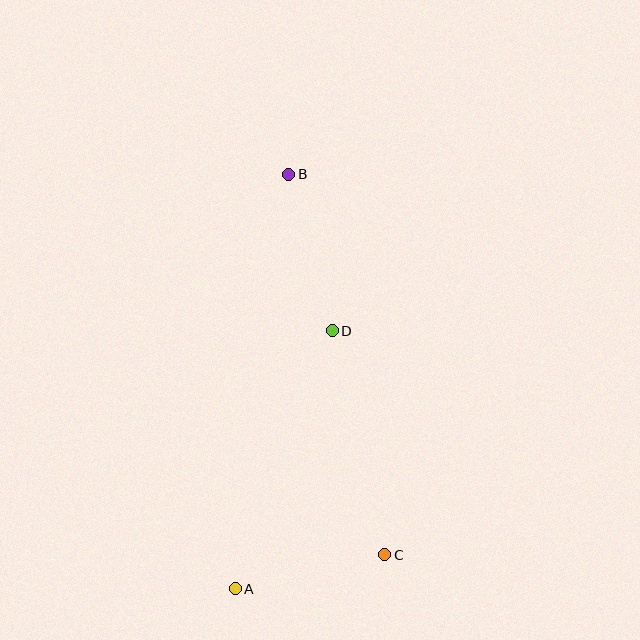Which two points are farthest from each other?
Points A and B are farthest from each other.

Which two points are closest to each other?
Points A and C are closest to each other.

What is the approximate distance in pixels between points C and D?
The distance between C and D is approximately 230 pixels.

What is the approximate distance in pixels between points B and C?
The distance between B and C is approximately 393 pixels.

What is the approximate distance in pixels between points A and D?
The distance between A and D is approximately 276 pixels.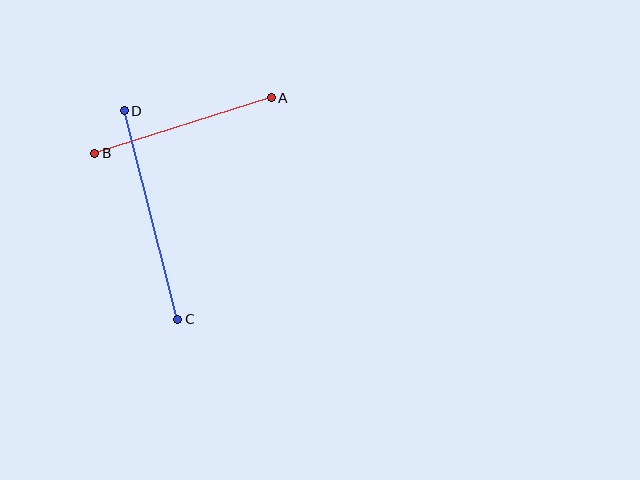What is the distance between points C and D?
The distance is approximately 216 pixels.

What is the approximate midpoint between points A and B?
The midpoint is at approximately (183, 125) pixels.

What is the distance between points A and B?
The distance is approximately 185 pixels.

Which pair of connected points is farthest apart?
Points C and D are farthest apart.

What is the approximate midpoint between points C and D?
The midpoint is at approximately (151, 215) pixels.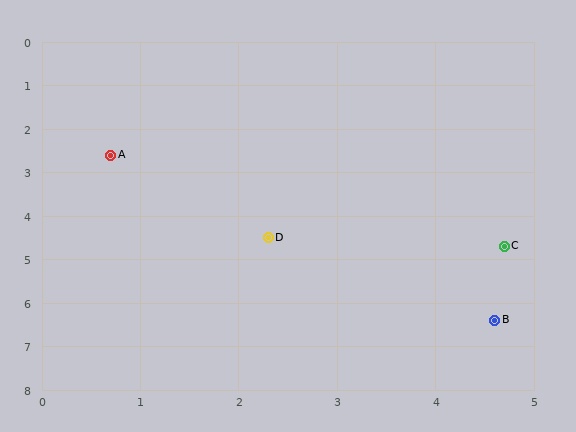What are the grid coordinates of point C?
Point C is at approximately (4.7, 4.7).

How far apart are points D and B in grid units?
Points D and B are about 3.0 grid units apart.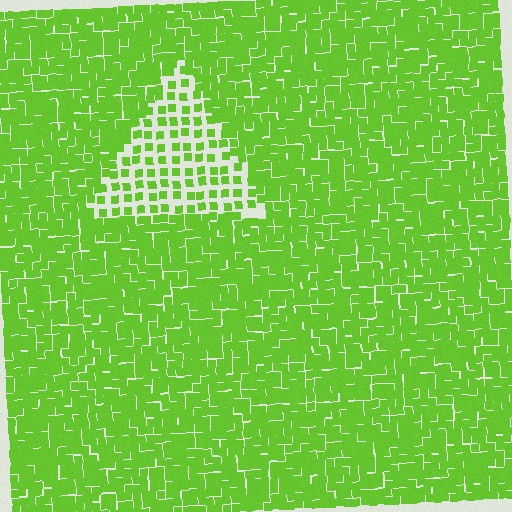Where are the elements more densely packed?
The elements are more densely packed outside the triangle boundary.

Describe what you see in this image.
The image contains small lime elements arranged at two different densities. A triangle-shaped region is visible where the elements are less densely packed than the surrounding area.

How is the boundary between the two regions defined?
The boundary is defined by a change in element density (approximately 2.3x ratio). All elements are the same color, size, and shape.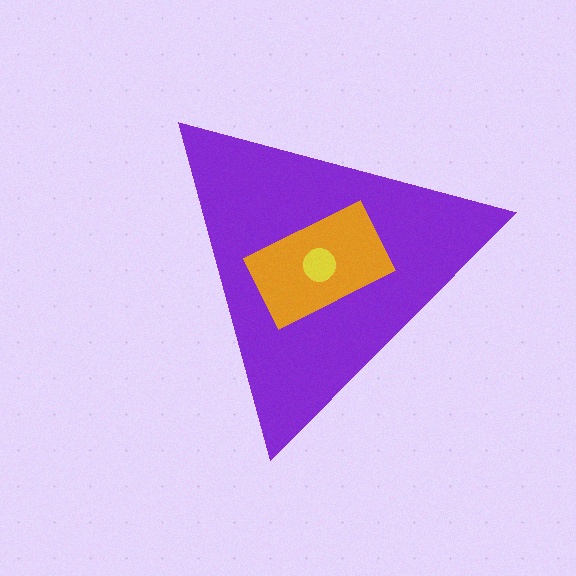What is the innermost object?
The yellow circle.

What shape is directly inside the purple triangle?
The orange rectangle.